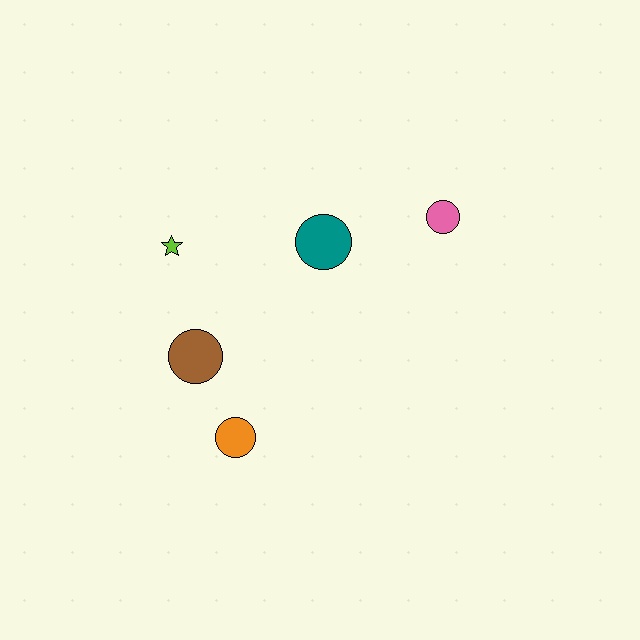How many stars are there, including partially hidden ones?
There is 1 star.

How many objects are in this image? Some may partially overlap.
There are 5 objects.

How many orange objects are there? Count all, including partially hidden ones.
There is 1 orange object.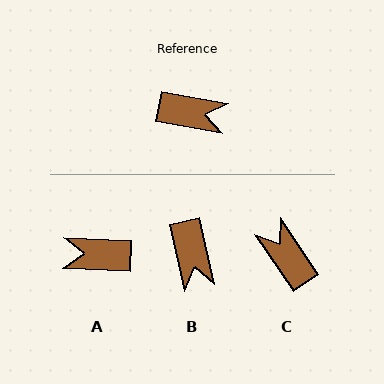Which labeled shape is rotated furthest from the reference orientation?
A, about 172 degrees away.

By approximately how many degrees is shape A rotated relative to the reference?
Approximately 172 degrees clockwise.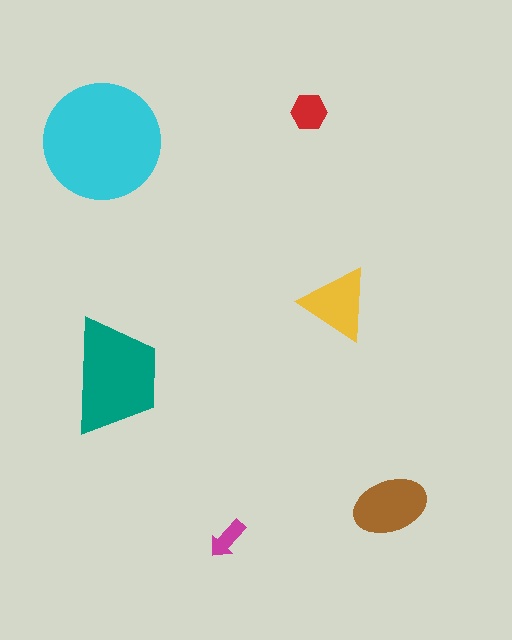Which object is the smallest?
The magenta arrow.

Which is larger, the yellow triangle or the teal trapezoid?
The teal trapezoid.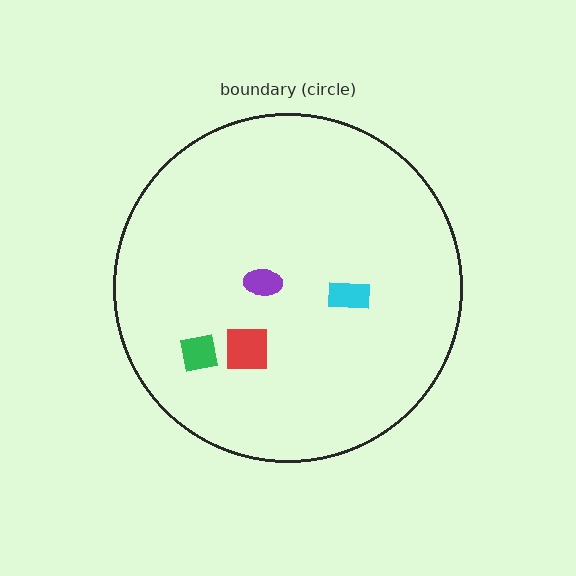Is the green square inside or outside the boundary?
Inside.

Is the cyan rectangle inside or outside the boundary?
Inside.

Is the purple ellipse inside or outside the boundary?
Inside.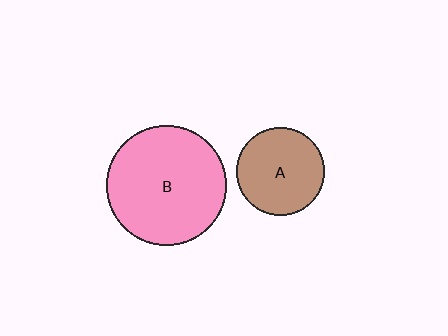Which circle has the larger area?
Circle B (pink).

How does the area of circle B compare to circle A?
Approximately 1.9 times.